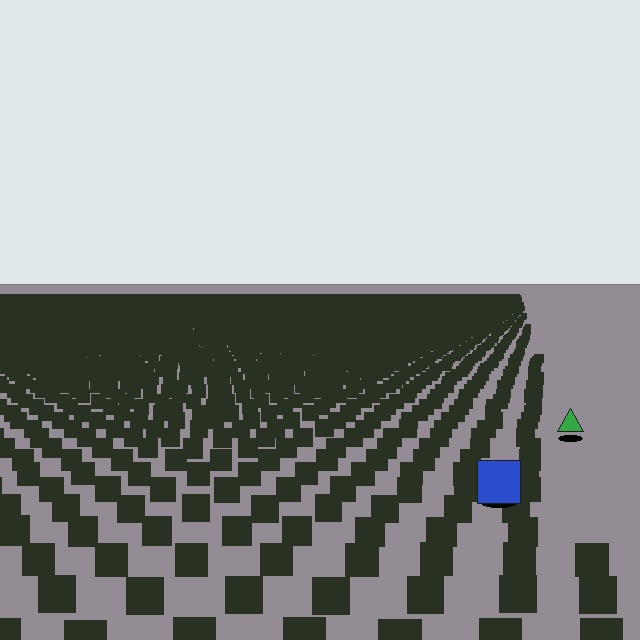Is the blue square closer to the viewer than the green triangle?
Yes. The blue square is closer — you can tell from the texture gradient: the ground texture is coarser near it.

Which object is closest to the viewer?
The blue square is closest. The texture marks near it are larger and more spread out.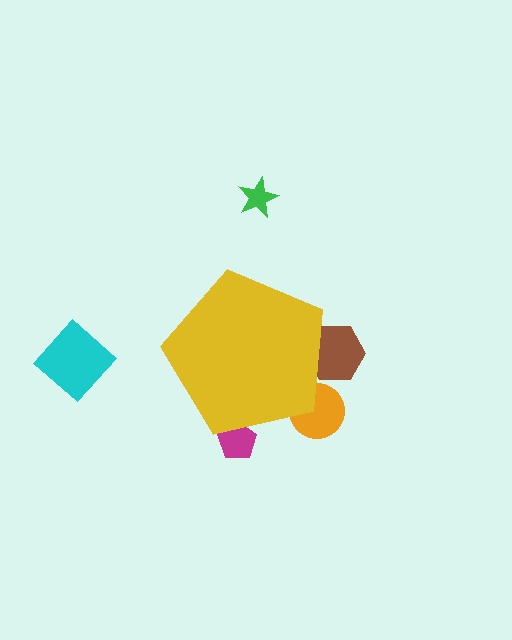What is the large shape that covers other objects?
A yellow pentagon.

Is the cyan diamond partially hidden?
No, the cyan diamond is fully visible.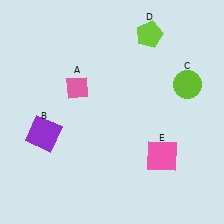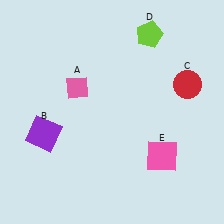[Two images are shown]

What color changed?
The circle (C) changed from lime in Image 1 to red in Image 2.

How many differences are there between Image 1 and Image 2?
There is 1 difference between the two images.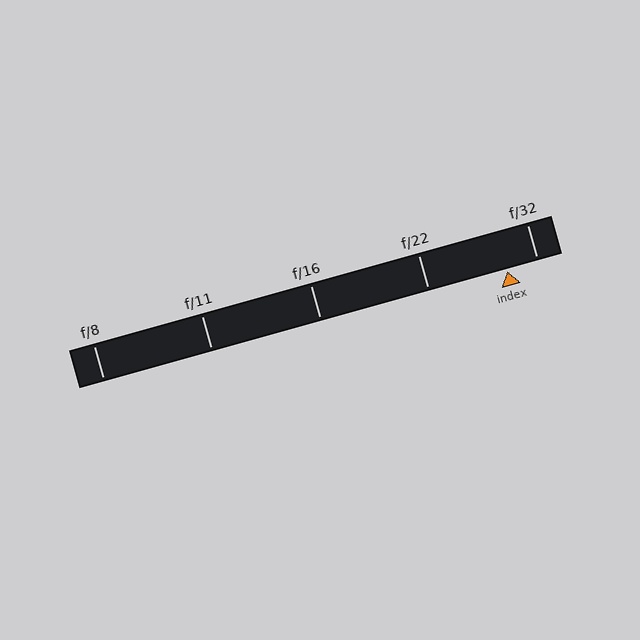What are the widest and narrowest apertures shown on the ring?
The widest aperture shown is f/8 and the narrowest is f/32.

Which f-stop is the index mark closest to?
The index mark is closest to f/32.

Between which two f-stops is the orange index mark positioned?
The index mark is between f/22 and f/32.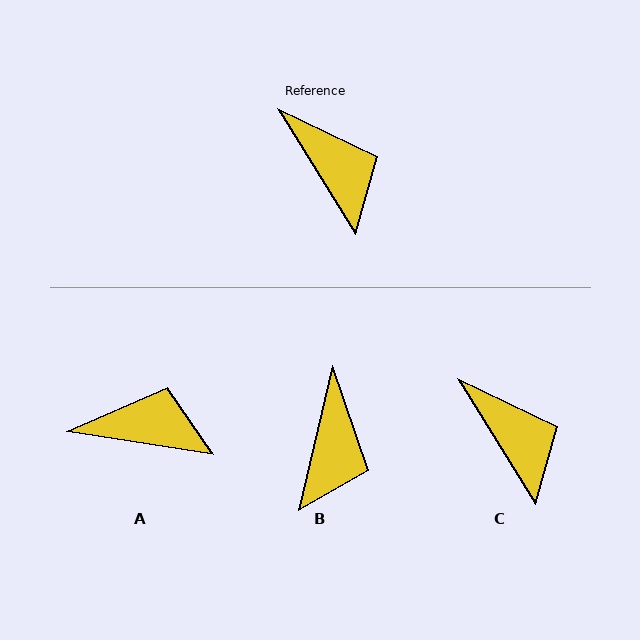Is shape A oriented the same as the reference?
No, it is off by about 49 degrees.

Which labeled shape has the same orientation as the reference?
C.